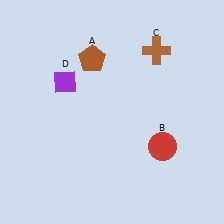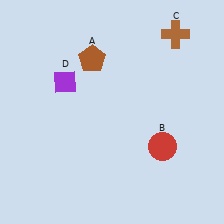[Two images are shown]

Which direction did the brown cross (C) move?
The brown cross (C) moved right.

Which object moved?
The brown cross (C) moved right.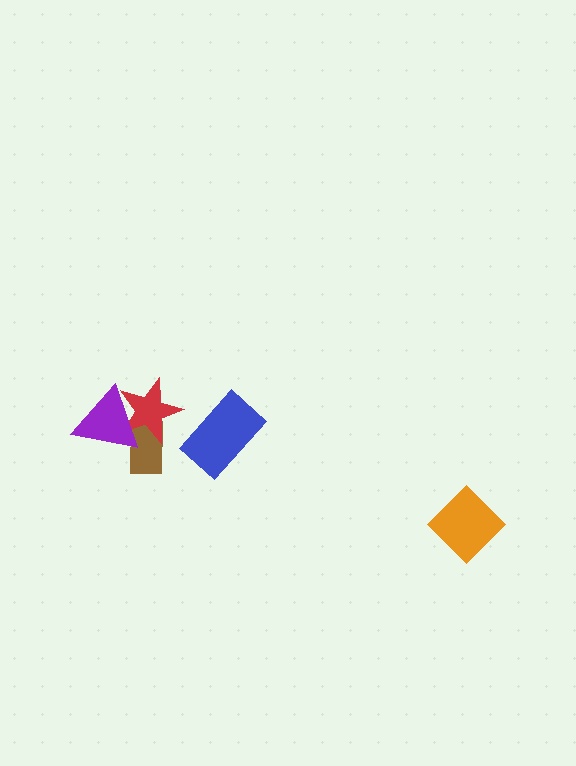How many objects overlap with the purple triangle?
2 objects overlap with the purple triangle.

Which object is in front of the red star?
The purple triangle is in front of the red star.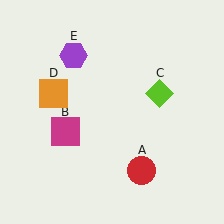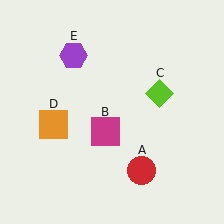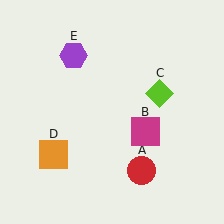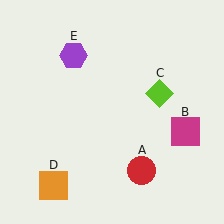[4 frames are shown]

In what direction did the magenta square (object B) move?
The magenta square (object B) moved right.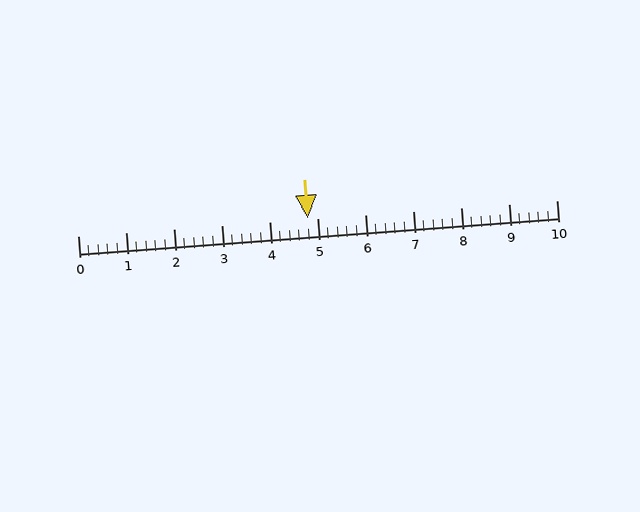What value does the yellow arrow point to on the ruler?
The yellow arrow points to approximately 4.8.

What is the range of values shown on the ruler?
The ruler shows values from 0 to 10.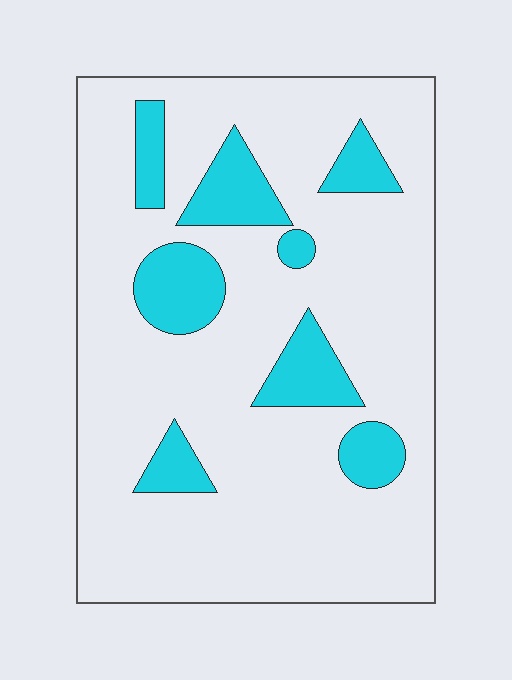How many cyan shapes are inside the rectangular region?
8.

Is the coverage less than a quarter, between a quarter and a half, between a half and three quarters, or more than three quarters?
Less than a quarter.